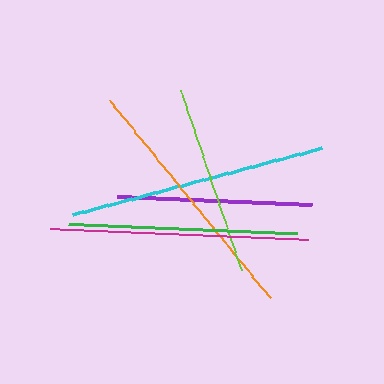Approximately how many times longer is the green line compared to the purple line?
The green line is approximately 1.2 times the length of the purple line.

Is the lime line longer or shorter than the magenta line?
The magenta line is longer than the lime line.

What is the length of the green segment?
The green segment is approximately 228 pixels long.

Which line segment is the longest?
The cyan line is the longest at approximately 258 pixels.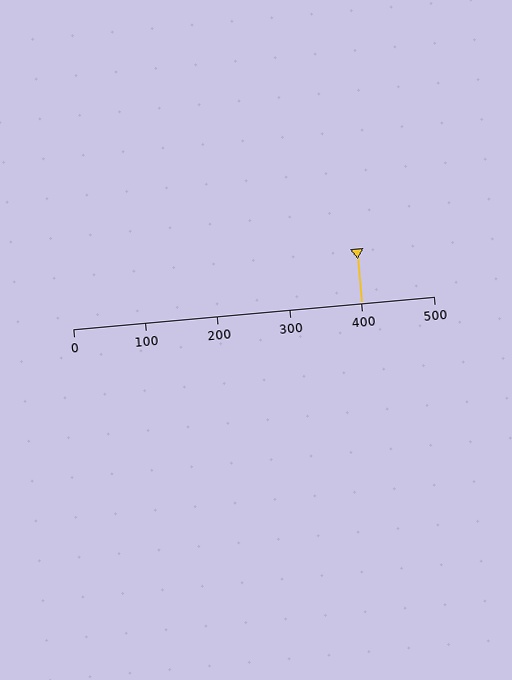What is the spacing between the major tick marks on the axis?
The major ticks are spaced 100 apart.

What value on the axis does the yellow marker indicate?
The marker indicates approximately 400.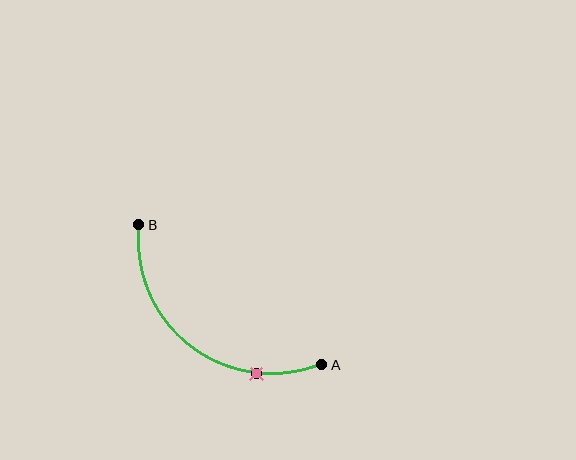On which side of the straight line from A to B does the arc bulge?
The arc bulges below and to the left of the straight line connecting A and B.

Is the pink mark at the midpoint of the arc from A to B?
No. The pink mark lies on the arc but is closer to endpoint A. The arc midpoint would be at the point on the curve equidistant along the arc from both A and B.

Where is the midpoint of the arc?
The arc midpoint is the point on the curve farthest from the straight line joining A and B. It sits below and to the left of that line.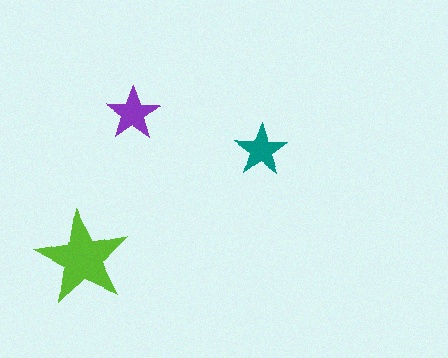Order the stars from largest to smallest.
the lime one, the purple one, the teal one.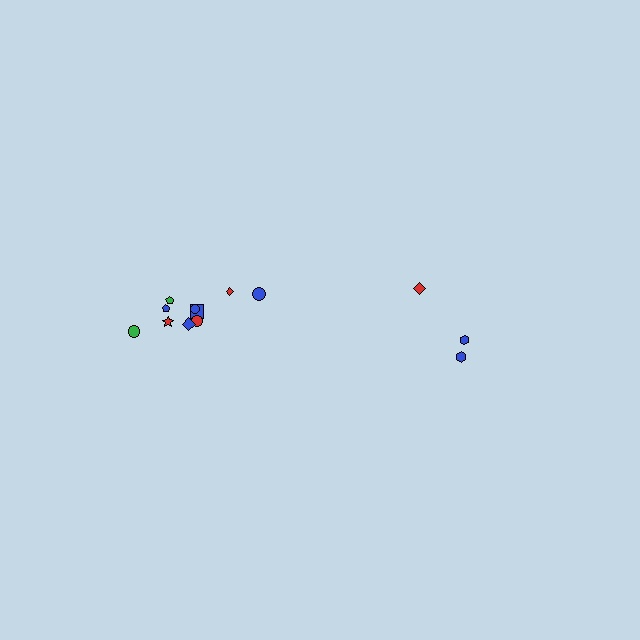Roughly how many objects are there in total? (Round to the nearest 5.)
Roughly 15 objects in total.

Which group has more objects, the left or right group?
The left group.